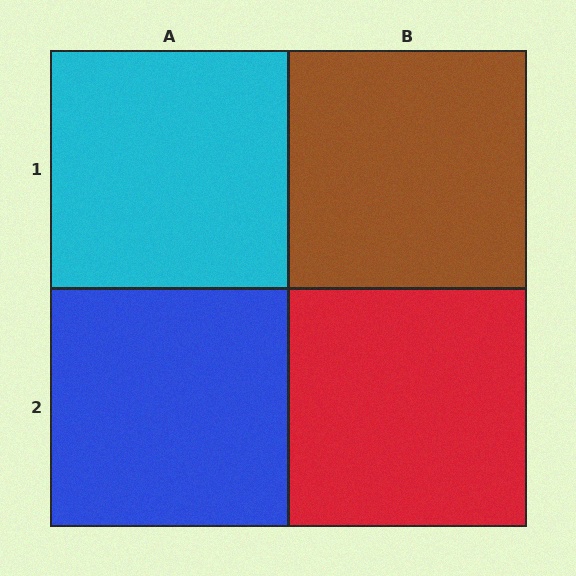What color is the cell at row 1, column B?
Brown.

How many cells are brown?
1 cell is brown.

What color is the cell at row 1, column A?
Cyan.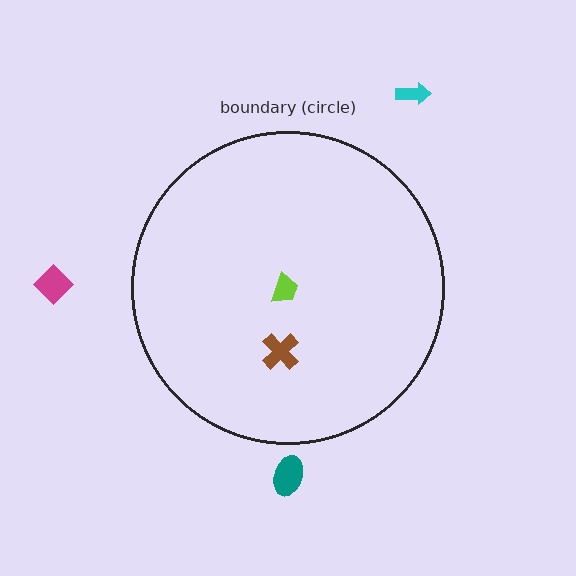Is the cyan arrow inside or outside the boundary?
Outside.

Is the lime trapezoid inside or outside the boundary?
Inside.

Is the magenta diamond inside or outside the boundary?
Outside.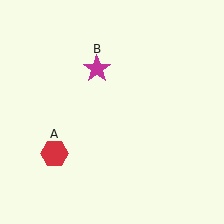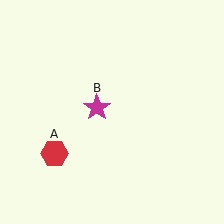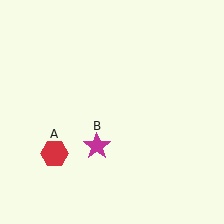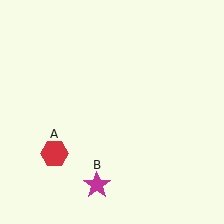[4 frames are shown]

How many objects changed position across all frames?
1 object changed position: magenta star (object B).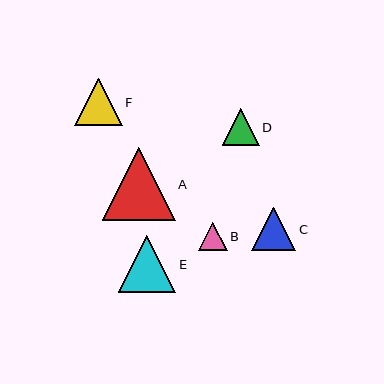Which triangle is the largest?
Triangle A is the largest with a size of approximately 73 pixels.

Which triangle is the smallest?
Triangle B is the smallest with a size of approximately 29 pixels.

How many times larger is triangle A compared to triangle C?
Triangle A is approximately 1.7 times the size of triangle C.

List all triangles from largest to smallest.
From largest to smallest: A, E, F, C, D, B.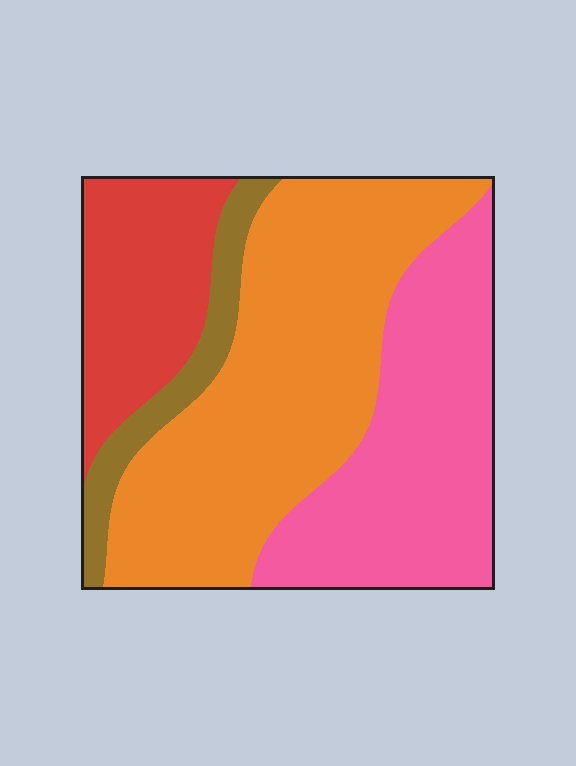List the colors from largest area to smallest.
From largest to smallest: orange, pink, red, brown.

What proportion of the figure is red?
Red covers about 20% of the figure.